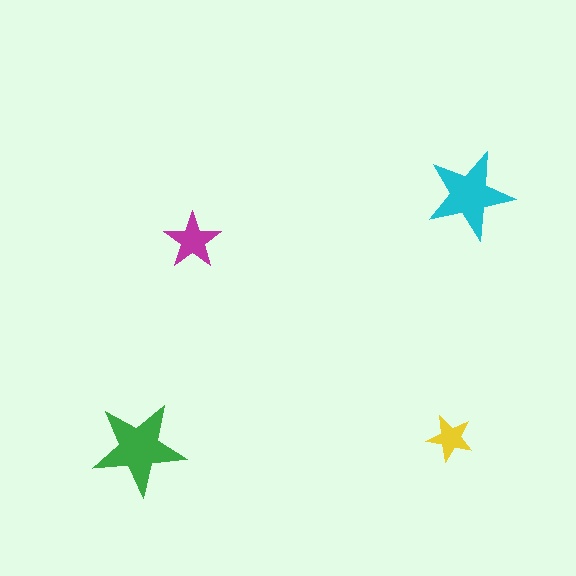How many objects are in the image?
There are 4 objects in the image.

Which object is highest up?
The cyan star is topmost.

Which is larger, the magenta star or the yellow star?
The magenta one.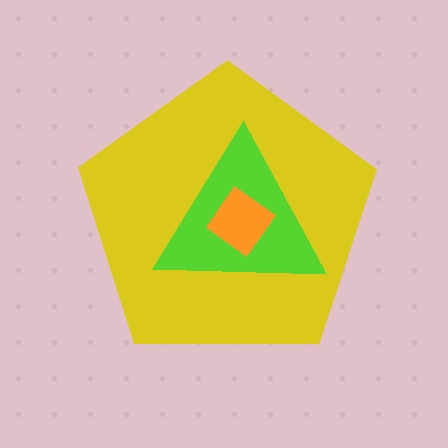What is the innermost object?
The orange diamond.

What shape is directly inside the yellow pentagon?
The lime triangle.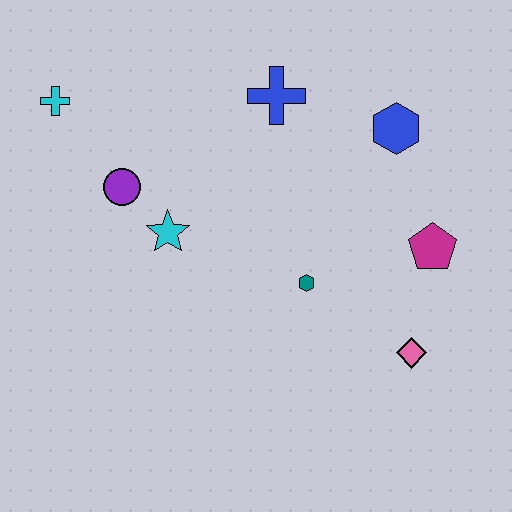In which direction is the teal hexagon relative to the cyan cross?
The teal hexagon is to the right of the cyan cross.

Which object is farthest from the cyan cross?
The pink diamond is farthest from the cyan cross.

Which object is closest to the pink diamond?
The magenta pentagon is closest to the pink diamond.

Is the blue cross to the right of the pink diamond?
No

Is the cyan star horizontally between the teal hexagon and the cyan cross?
Yes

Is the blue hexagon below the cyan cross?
Yes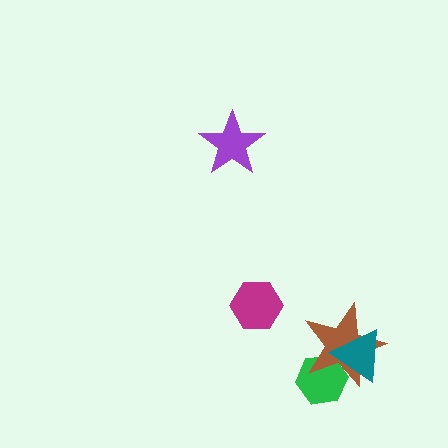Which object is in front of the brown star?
The teal triangle is in front of the brown star.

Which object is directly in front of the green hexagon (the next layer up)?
The brown star is directly in front of the green hexagon.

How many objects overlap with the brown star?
2 objects overlap with the brown star.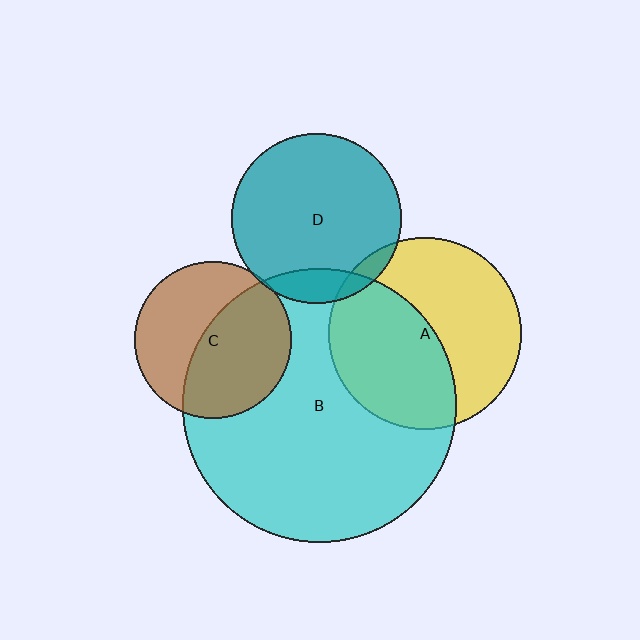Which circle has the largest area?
Circle B (cyan).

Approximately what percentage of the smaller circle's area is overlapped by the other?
Approximately 50%.